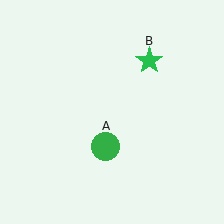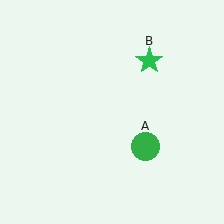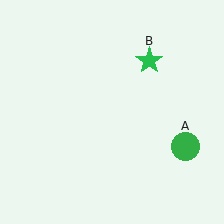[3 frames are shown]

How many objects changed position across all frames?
1 object changed position: green circle (object A).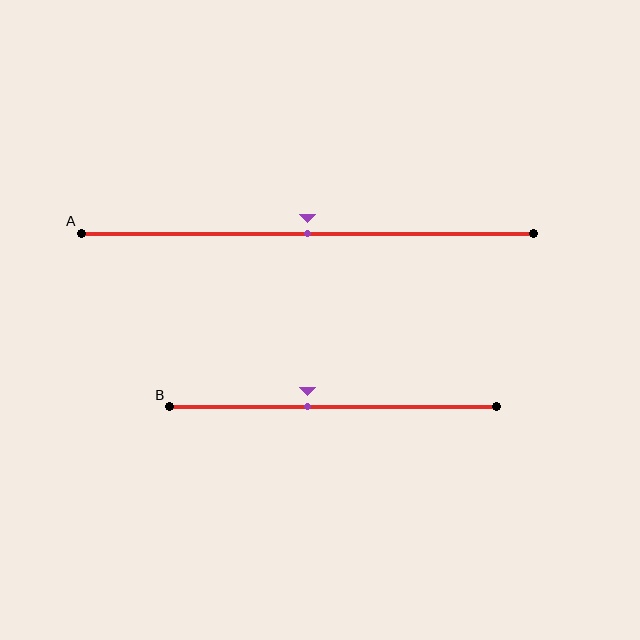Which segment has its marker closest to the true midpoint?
Segment A has its marker closest to the true midpoint.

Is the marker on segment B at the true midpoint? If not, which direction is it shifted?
No, the marker on segment B is shifted to the left by about 8% of the segment length.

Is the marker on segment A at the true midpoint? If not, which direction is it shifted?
Yes, the marker on segment A is at the true midpoint.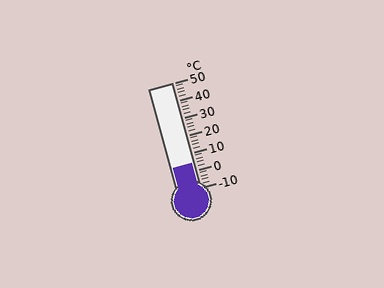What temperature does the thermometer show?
The thermometer shows approximately 4°C.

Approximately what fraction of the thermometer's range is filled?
The thermometer is filled to approximately 25% of its range.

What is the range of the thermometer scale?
The thermometer scale ranges from -10°C to 50°C.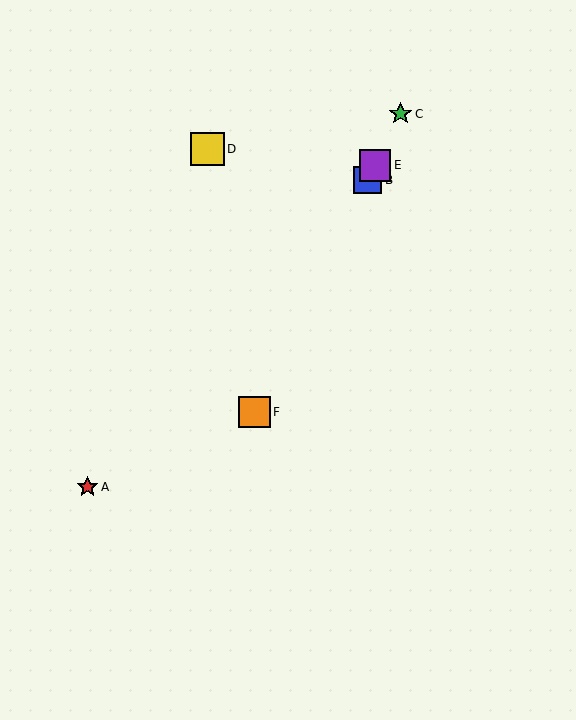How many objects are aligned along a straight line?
4 objects (B, C, E, F) are aligned along a straight line.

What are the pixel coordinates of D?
Object D is at (208, 149).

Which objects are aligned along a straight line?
Objects B, C, E, F are aligned along a straight line.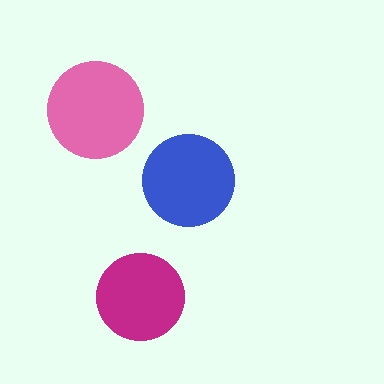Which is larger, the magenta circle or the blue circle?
The blue one.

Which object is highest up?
The pink circle is topmost.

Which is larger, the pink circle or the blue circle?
The pink one.